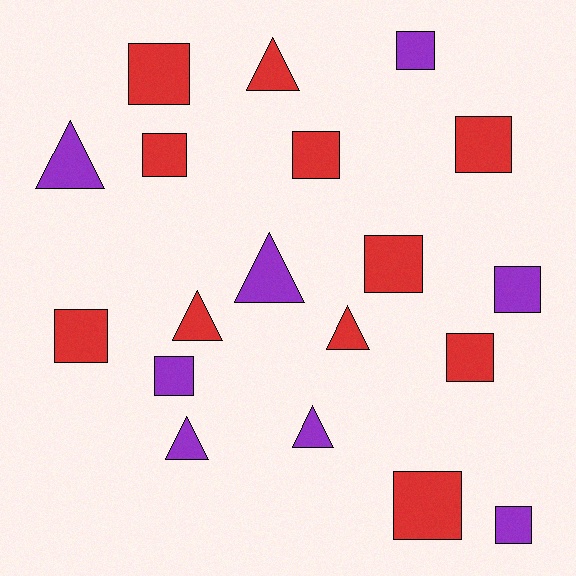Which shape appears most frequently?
Square, with 12 objects.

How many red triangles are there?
There are 3 red triangles.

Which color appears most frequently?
Red, with 11 objects.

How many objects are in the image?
There are 19 objects.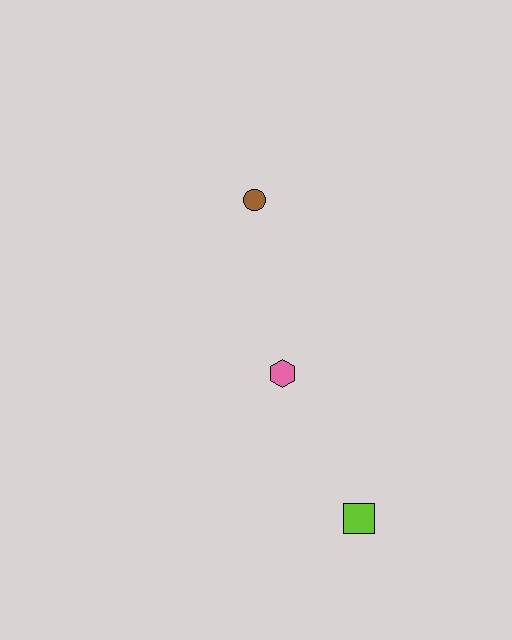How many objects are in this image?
There are 3 objects.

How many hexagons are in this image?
There is 1 hexagon.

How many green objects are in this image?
There are no green objects.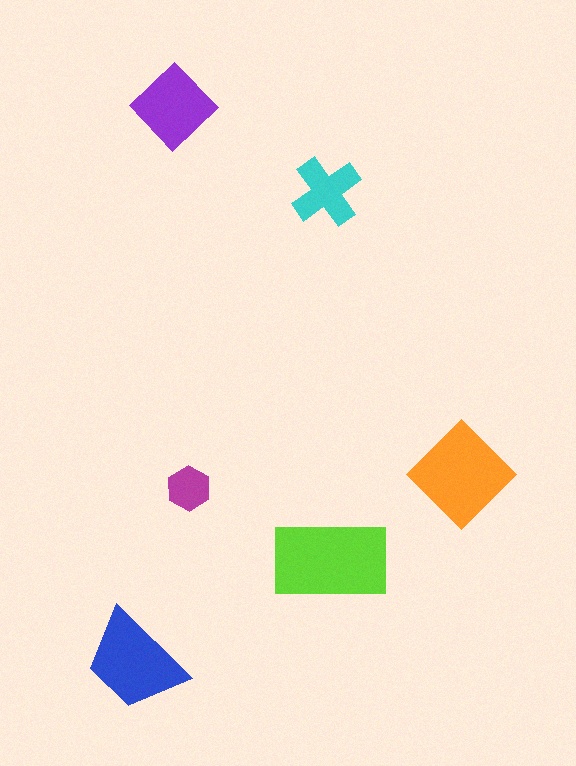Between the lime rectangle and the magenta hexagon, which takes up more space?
The lime rectangle.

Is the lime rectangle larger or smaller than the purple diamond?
Larger.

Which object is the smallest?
The magenta hexagon.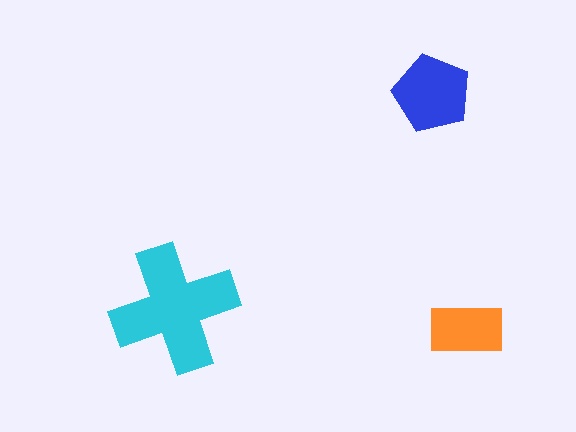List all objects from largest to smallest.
The cyan cross, the blue pentagon, the orange rectangle.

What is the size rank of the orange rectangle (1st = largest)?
3rd.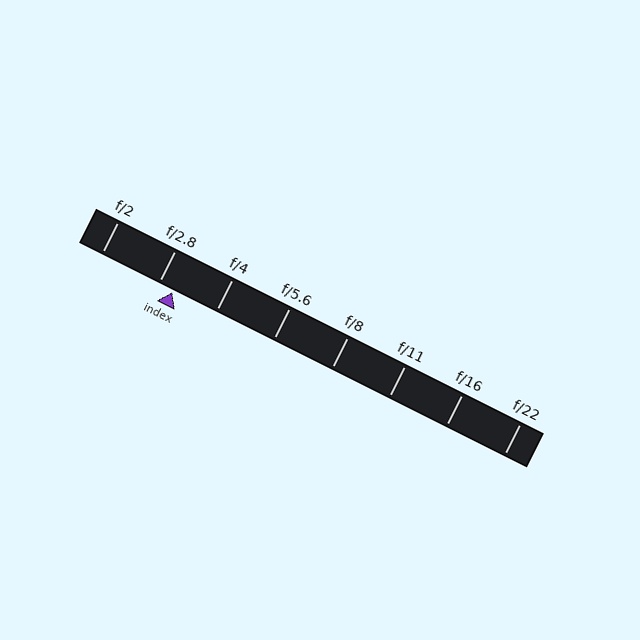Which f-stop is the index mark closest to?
The index mark is closest to f/2.8.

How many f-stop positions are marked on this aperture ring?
There are 8 f-stop positions marked.